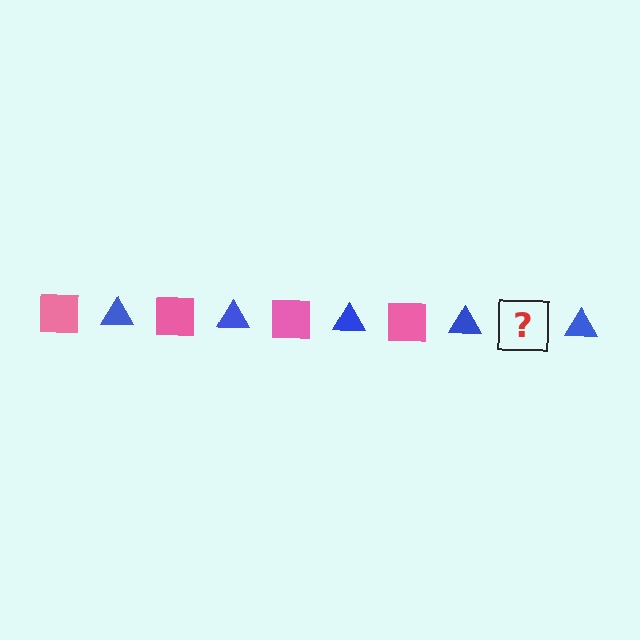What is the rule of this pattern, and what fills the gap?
The rule is that the pattern alternates between pink square and blue triangle. The gap should be filled with a pink square.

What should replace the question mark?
The question mark should be replaced with a pink square.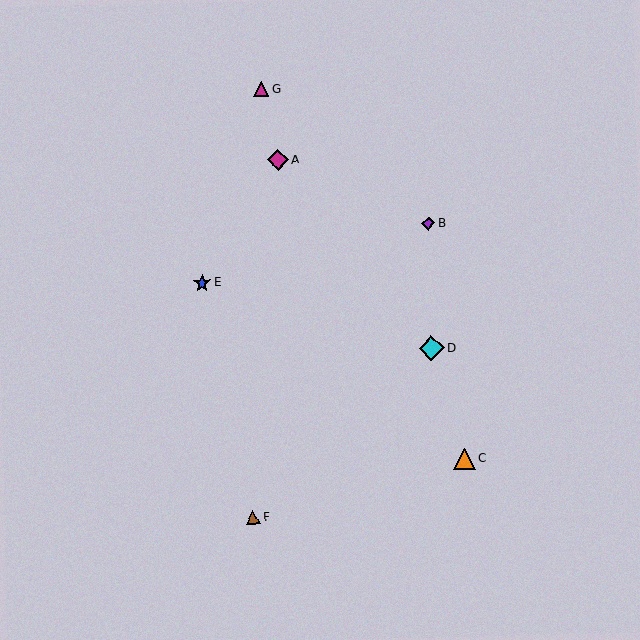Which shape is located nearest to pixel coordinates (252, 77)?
The magenta triangle (labeled G) at (261, 89) is nearest to that location.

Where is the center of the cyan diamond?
The center of the cyan diamond is at (431, 348).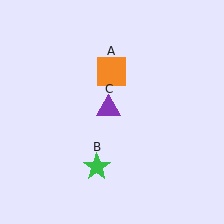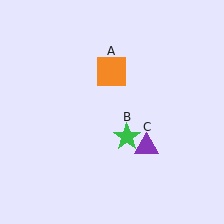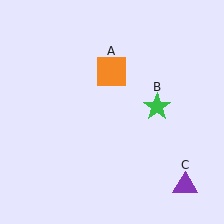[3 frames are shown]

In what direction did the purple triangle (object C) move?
The purple triangle (object C) moved down and to the right.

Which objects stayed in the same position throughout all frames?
Orange square (object A) remained stationary.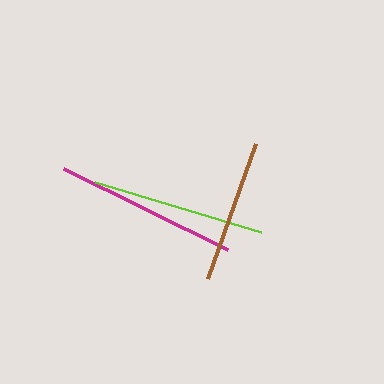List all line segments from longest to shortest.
From longest to shortest: magenta, lime, brown.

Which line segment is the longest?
The magenta line is the longest at approximately 182 pixels.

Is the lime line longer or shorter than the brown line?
The lime line is longer than the brown line.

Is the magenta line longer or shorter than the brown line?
The magenta line is longer than the brown line.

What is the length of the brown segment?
The brown segment is approximately 143 pixels long.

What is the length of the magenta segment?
The magenta segment is approximately 182 pixels long.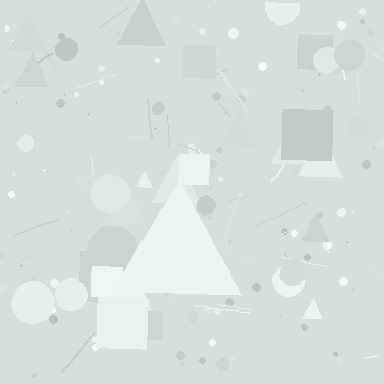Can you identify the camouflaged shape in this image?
The camouflaged shape is a triangle.